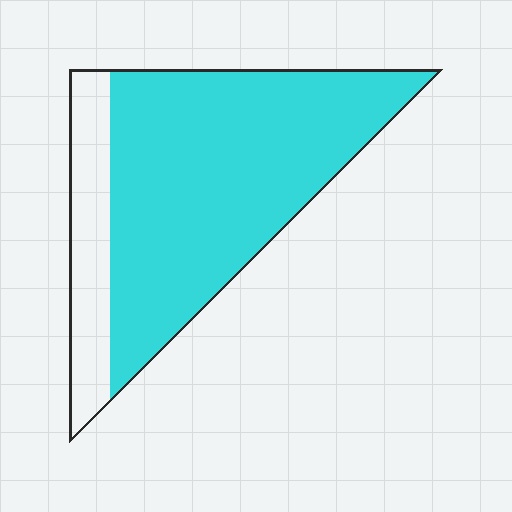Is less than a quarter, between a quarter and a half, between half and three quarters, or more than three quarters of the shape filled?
More than three quarters.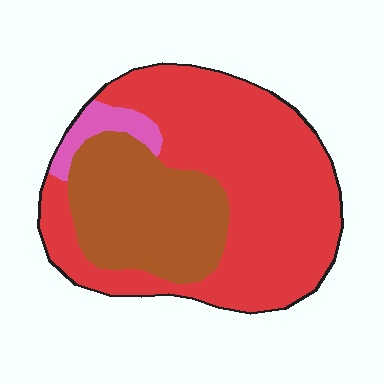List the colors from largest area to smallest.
From largest to smallest: red, brown, pink.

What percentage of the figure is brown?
Brown takes up between a quarter and a half of the figure.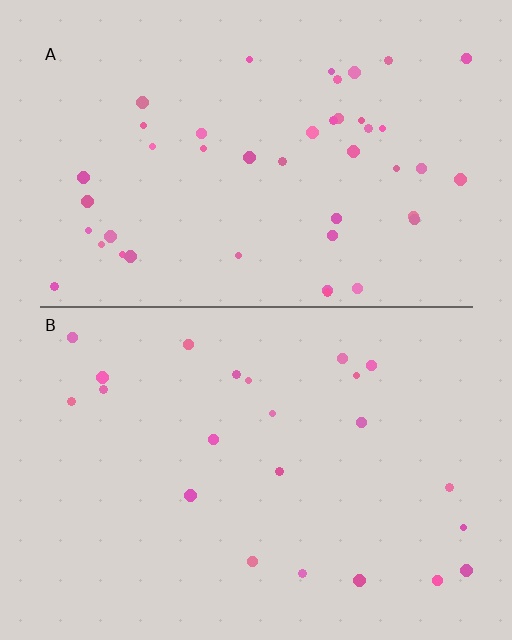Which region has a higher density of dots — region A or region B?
A (the top).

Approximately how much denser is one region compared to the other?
Approximately 2.0× — region A over region B.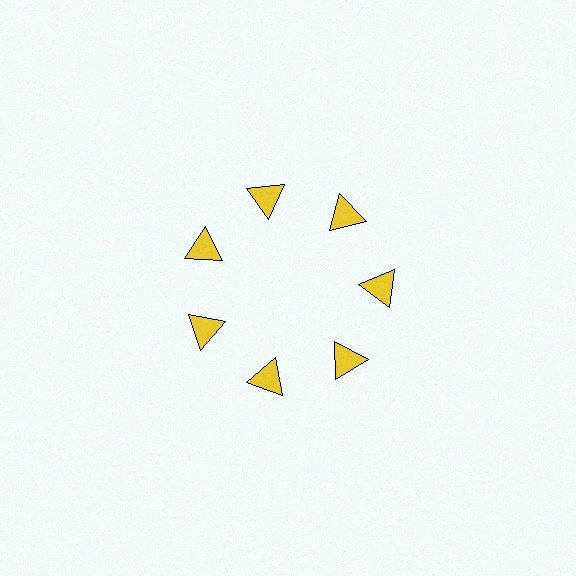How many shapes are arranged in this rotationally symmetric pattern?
There are 7 shapes, arranged in 7 groups of 1.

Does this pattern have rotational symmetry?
Yes, this pattern has 7-fold rotational symmetry. It looks the same after rotating 51 degrees around the center.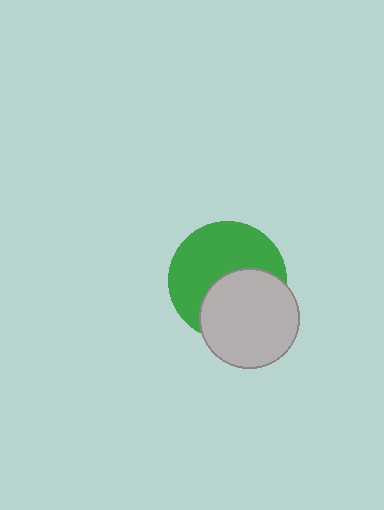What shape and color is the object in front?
The object in front is a light gray circle.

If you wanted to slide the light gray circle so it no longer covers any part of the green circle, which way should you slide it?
Slide it down — that is the most direct way to separate the two shapes.